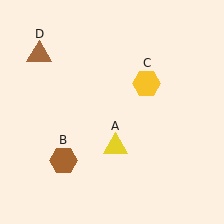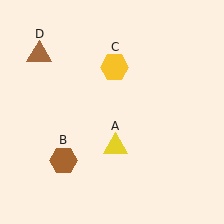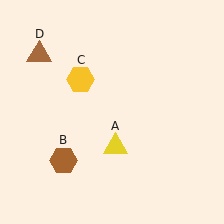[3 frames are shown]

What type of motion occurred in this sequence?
The yellow hexagon (object C) rotated counterclockwise around the center of the scene.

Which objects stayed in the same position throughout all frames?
Yellow triangle (object A) and brown hexagon (object B) and brown triangle (object D) remained stationary.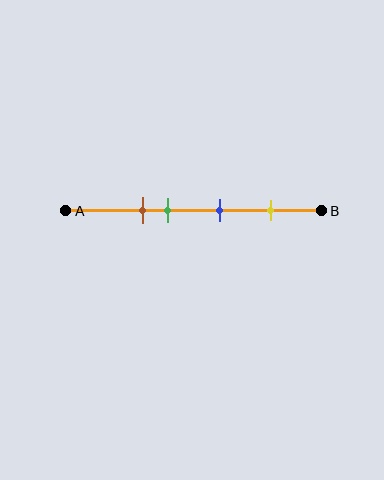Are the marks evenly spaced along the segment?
No, the marks are not evenly spaced.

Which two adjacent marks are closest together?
The brown and green marks are the closest adjacent pair.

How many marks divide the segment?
There are 4 marks dividing the segment.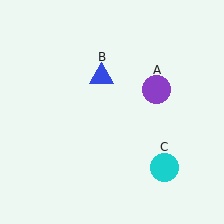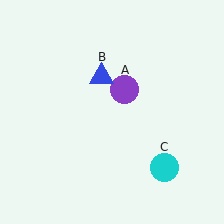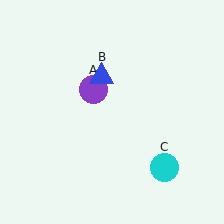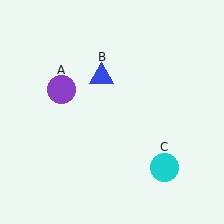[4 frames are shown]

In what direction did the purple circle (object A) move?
The purple circle (object A) moved left.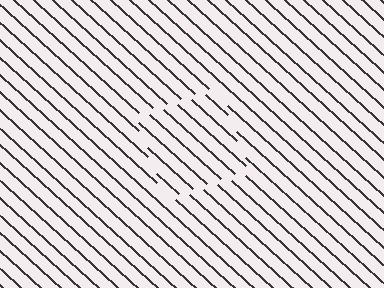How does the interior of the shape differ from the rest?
The interior of the shape contains the same grating, shifted by half a period — the contour is defined by the phase discontinuity where line-ends from the inner and outer gratings abut.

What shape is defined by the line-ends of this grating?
An illusory square. The interior of the shape contains the same grating, shifted by half a period — the contour is defined by the phase discontinuity where line-ends from the inner and outer gratings abut.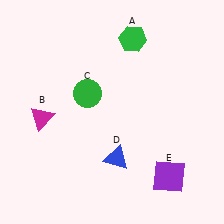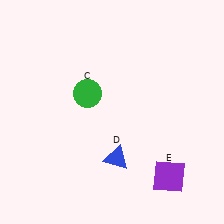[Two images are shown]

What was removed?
The green hexagon (A), the magenta triangle (B) were removed in Image 2.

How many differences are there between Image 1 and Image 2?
There are 2 differences between the two images.